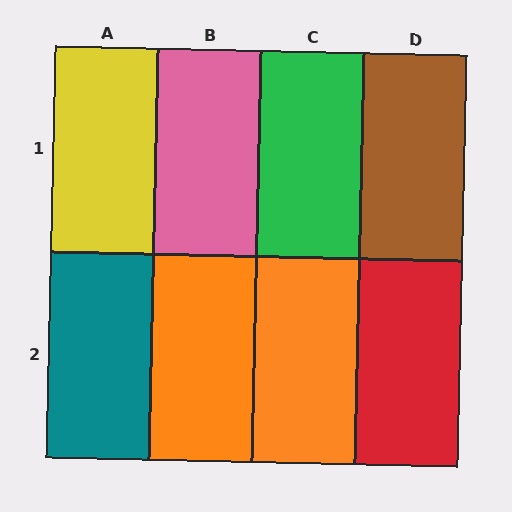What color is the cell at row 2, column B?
Orange.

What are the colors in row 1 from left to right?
Yellow, pink, green, brown.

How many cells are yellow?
1 cell is yellow.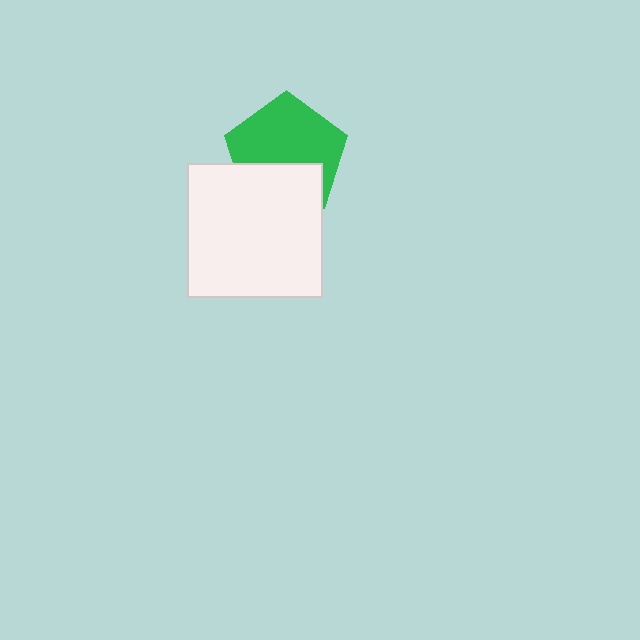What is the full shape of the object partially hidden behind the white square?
The partially hidden object is a green pentagon.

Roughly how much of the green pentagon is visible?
About half of it is visible (roughly 63%).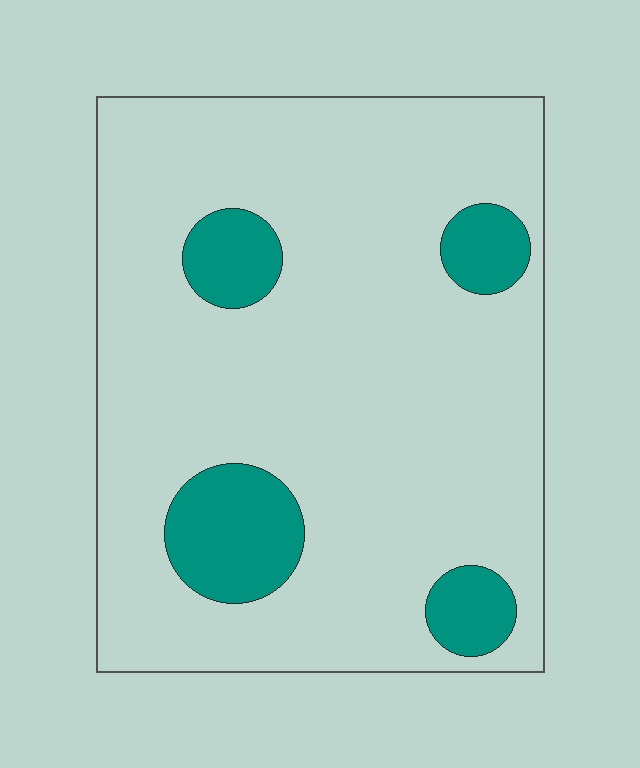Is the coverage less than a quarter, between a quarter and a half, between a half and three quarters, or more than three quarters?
Less than a quarter.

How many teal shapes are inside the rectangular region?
4.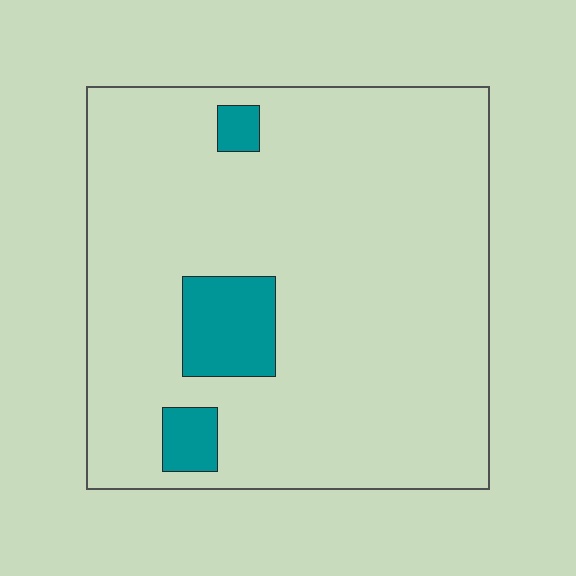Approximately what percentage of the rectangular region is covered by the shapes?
Approximately 10%.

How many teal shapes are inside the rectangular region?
3.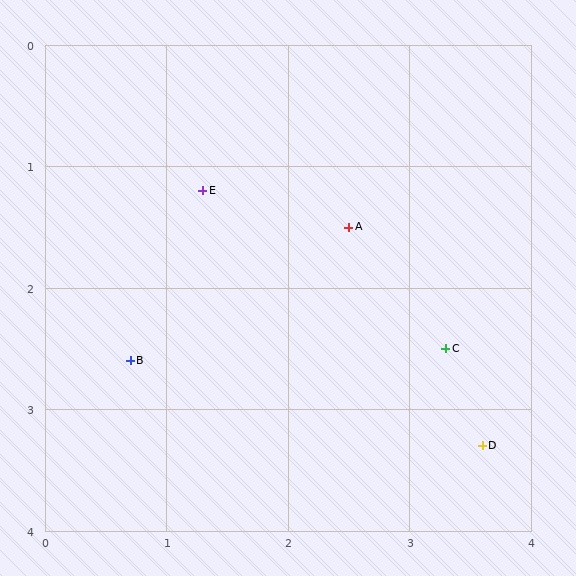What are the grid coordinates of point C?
Point C is at approximately (3.3, 2.5).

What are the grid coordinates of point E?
Point E is at approximately (1.3, 1.2).